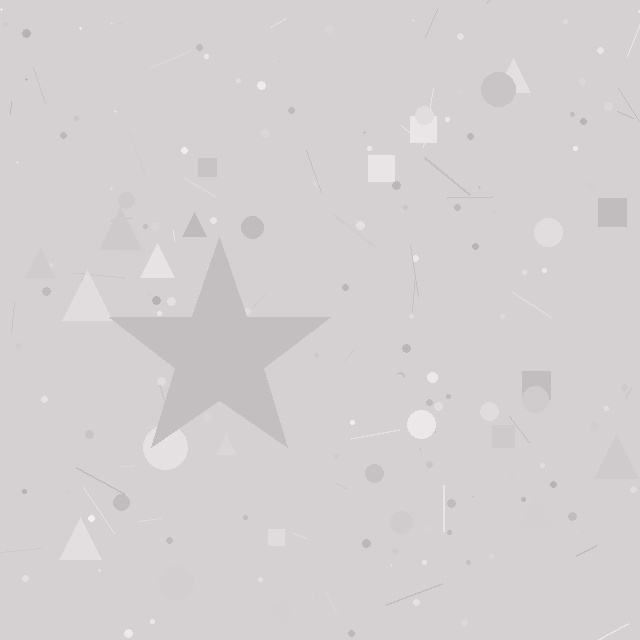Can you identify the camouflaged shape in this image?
The camouflaged shape is a star.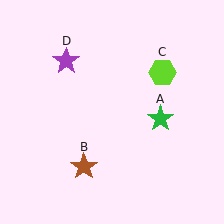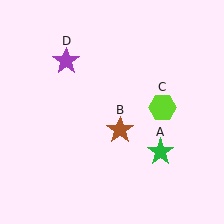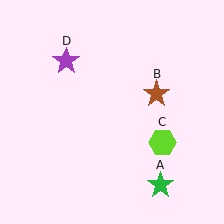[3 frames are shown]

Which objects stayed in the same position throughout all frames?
Purple star (object D) remained stationary.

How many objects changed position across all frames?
3 objects changed position: green star (object A), brown star (object B), lime hexagon (object C).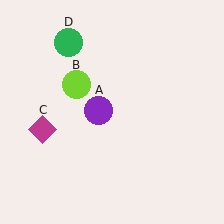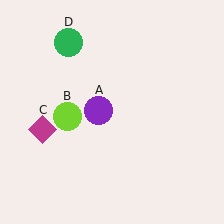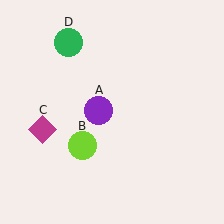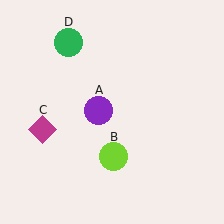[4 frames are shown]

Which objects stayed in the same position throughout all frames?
Purple circle (object A) and magenta diamond (object C) and green circle (object D) remained stationary.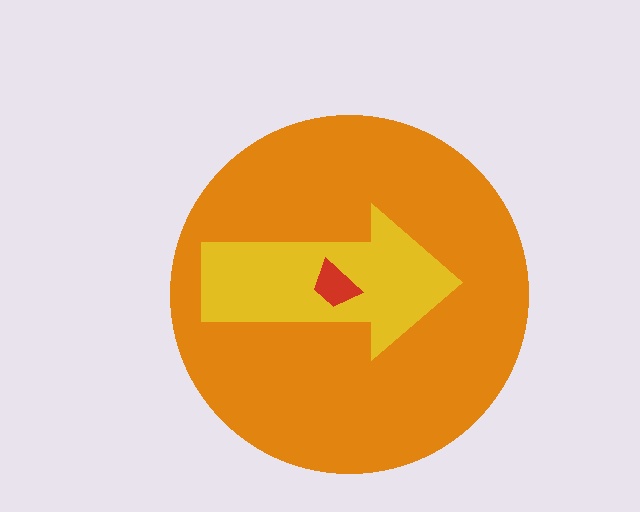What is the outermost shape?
The orange circle.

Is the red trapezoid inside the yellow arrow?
Yes.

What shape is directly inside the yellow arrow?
The red trapezoid.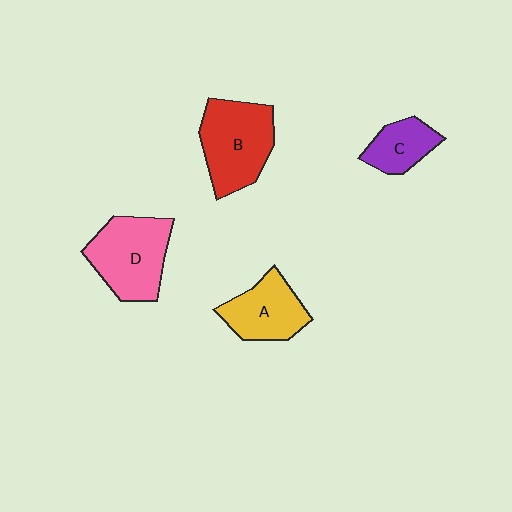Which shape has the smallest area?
Shape C (purple).